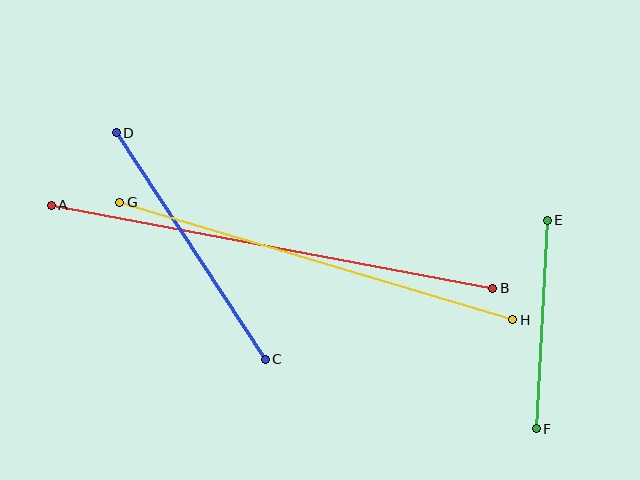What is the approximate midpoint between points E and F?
The midpoint is at approximately (542, 325) pixels.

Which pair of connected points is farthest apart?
Points A and B are farthest apart.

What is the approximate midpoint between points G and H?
The midpoint is at approximately (316, 261) pixels.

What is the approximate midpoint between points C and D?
The midpoint is at approximately (191, 246) pixels.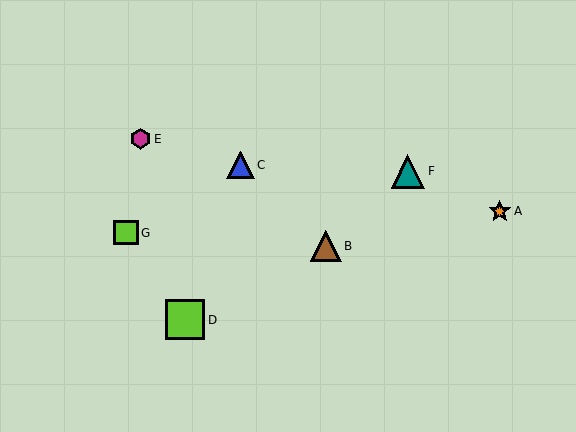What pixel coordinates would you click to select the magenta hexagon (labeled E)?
Click at (141, 139) to select the magenta hexagon E.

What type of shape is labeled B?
Shape B is a brown triangle.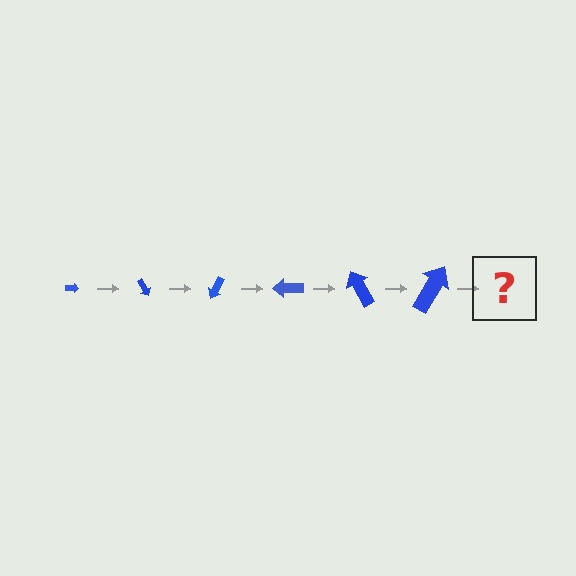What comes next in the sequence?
The next element should be an arrow, larger than the previous one and rotated 360 degrees from the start.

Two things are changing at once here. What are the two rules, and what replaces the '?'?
The two rules are that the arrow grows larger each step and it rotates 60 degrees each step. The '?' should be an arrow, larger than the previous one and rotated 360 degrees from the start.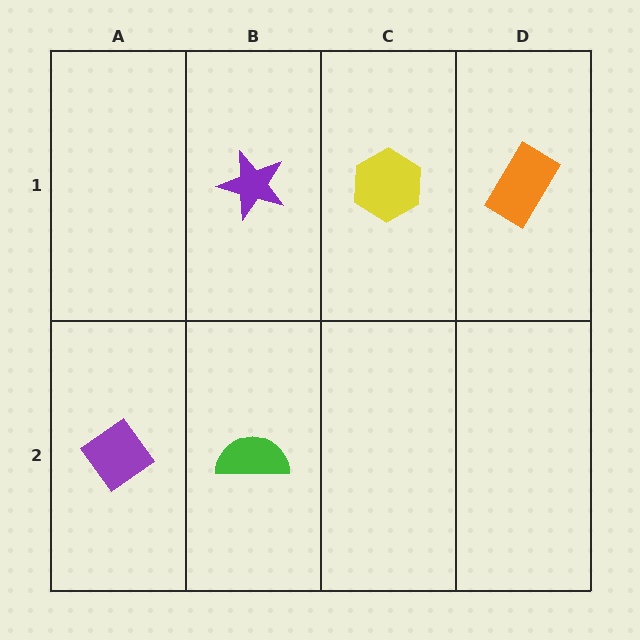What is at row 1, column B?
A purple star.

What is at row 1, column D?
An orange rectangle.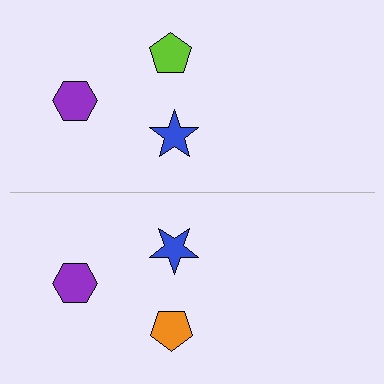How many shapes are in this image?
There are 6 shapes in this image.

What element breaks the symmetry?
The orange pentagon on the bottom side breaks the symmetry — its mirror counterpart is lime.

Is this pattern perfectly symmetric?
No, the pattern is not perfectly symmetric. The orange pentagon on the bottom side breaks the symmetry — its mirror counterpart is lime.